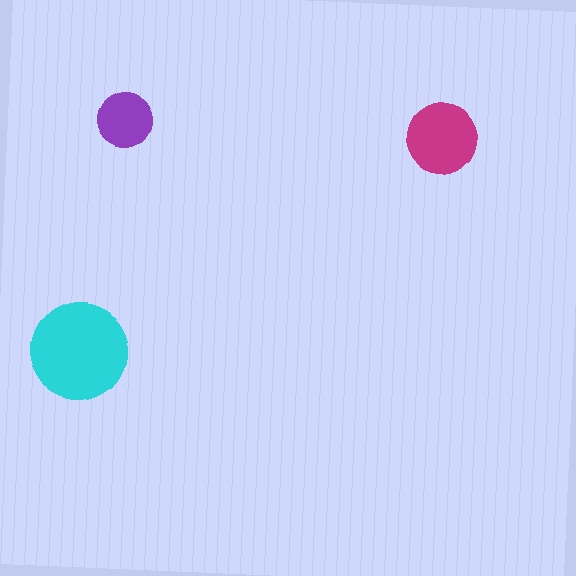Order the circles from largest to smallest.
the cyan one, the magenta one, the purple one.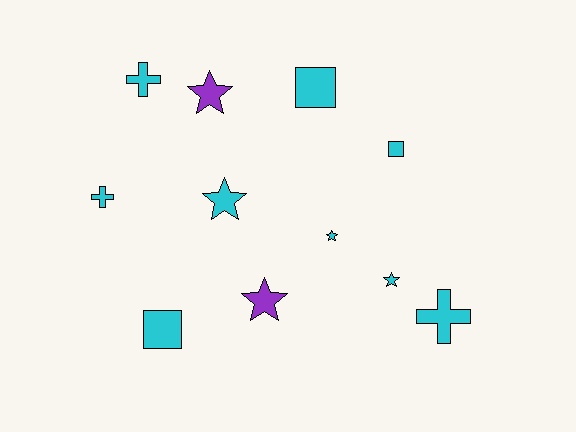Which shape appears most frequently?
Star, with 5 objects.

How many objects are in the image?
There are 11 objects.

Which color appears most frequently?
Cyan, with 9 objects.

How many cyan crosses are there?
There are 3 cyan crosses.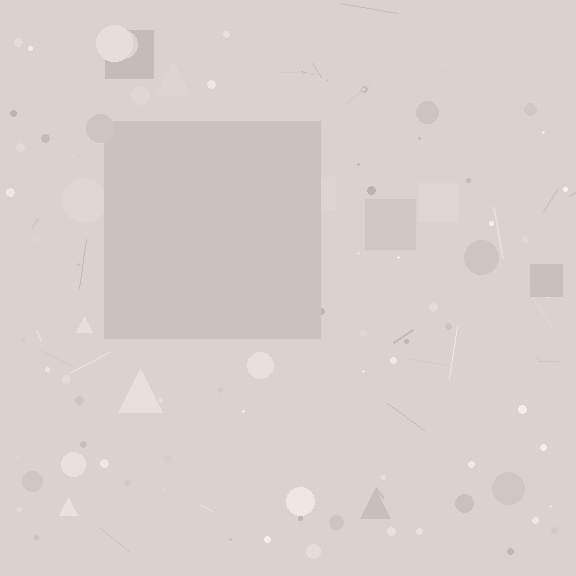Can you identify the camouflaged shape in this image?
The camouflaged shape is a square.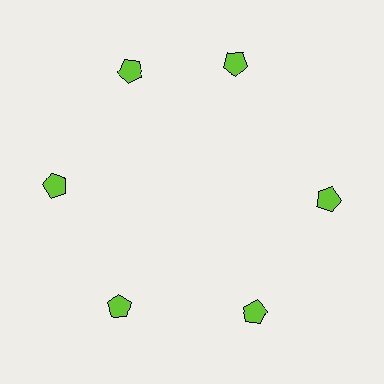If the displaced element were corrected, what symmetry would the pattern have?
It would have 6-fold rotational symmetry — the pattern would map onto itself every 60 degrees.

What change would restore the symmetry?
The symmetry would be restored by rotating it back into even spacing with its neighbors so that all 6 pentagons sit at equal angles and equal distance from the center.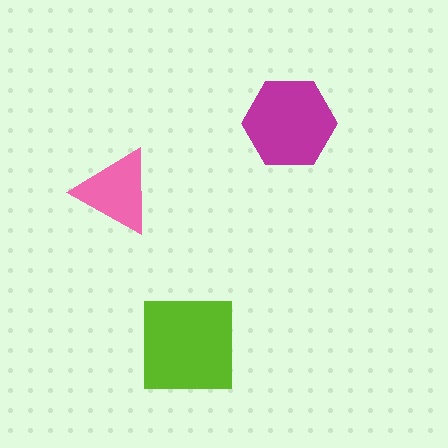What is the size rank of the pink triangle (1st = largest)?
3rd.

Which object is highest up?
The magenta hexagon is topmost.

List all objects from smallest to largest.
The pink triangle, the magenta hexagon, the lime square.